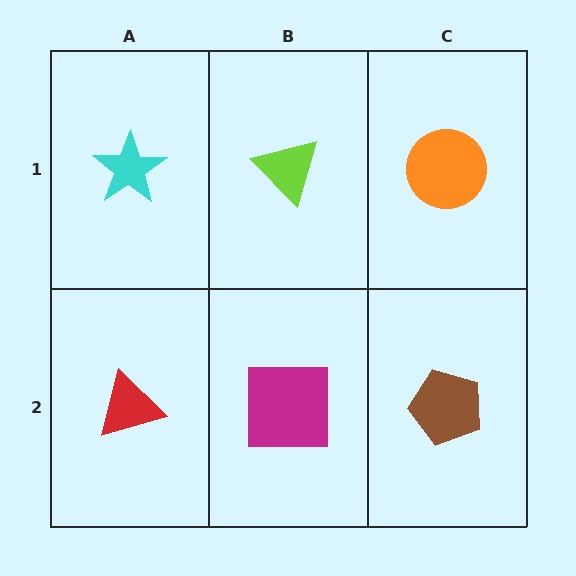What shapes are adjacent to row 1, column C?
A brown pentagon (row 2, column C), a lime triangle (row 1, column B).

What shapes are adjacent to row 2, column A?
A cyan star (row 1, column A), a magenta square (row 2, column B).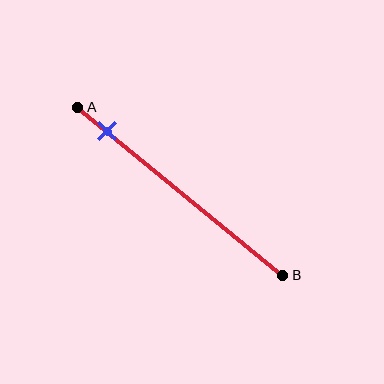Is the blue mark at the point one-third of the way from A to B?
No, the mark is at about 15% from A, not at the 33% one-third point.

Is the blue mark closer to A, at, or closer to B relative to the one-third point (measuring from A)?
The blue mark is closer to point A than the one-third point of segment AB.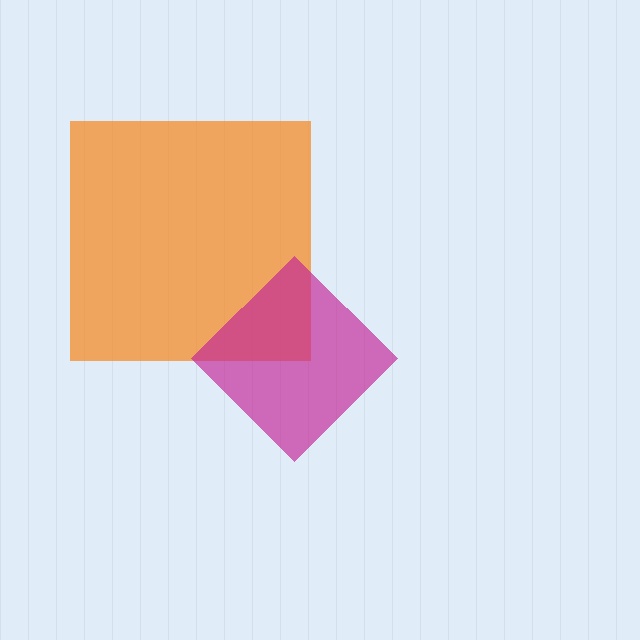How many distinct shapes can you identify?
There are 2 distinct shapes: an orange square, a magenta diamond.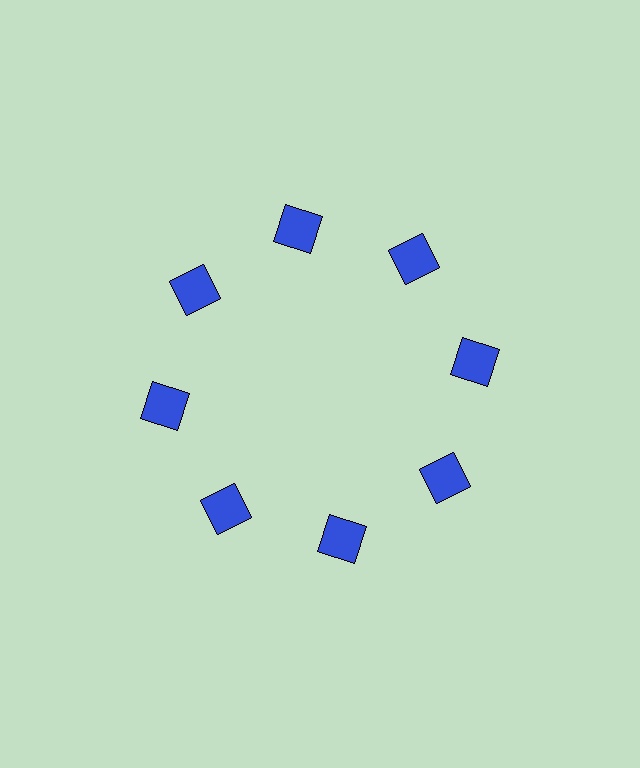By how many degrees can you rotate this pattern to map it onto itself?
The pattern maps onto itself every 45 degrees of rotation.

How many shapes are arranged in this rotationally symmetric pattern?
There are 8 shapes, arranged in 8 groups of 1.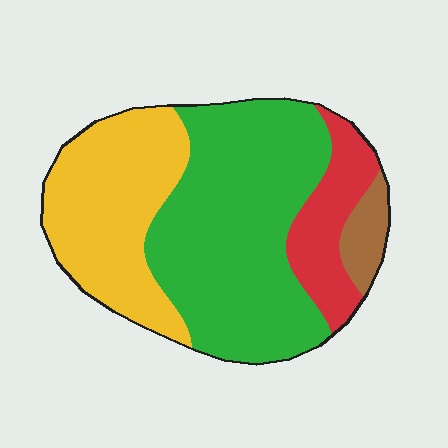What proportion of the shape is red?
Red covers 14% of the shape.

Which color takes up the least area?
Brown, at roughly 5%.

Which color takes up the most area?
Green, at roughly 50%.